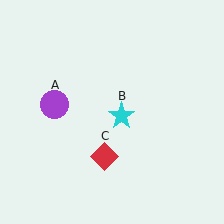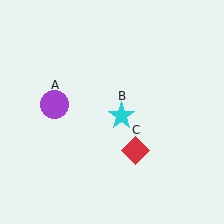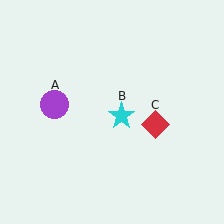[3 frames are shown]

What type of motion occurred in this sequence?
The red diamond (object C) rotated counterclockwise around the center of the scene.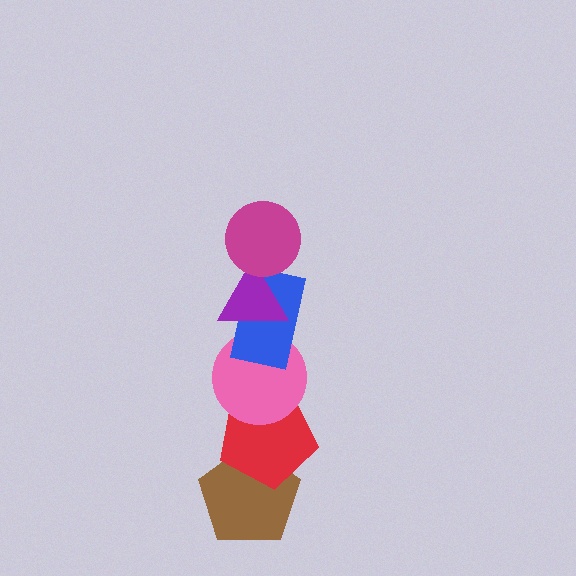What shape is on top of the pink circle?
The blue rectangle is on top of the pink circle.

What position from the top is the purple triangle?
The purple triangle is 2nd from the top.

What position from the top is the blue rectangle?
The blue rectangle is 3rd from the top.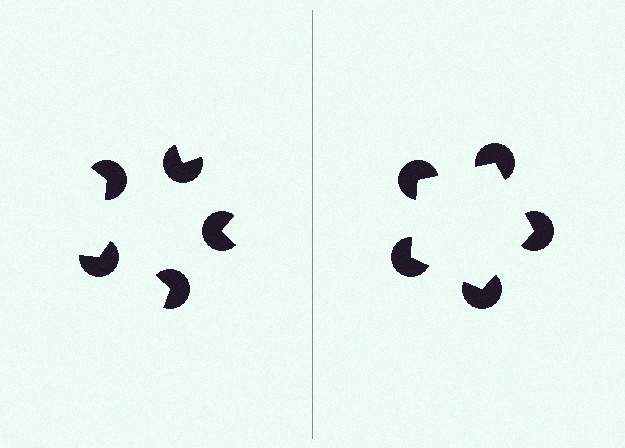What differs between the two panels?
The pac-man discs are positioned identically on both sides; only the wedge orientations differ. On the right they align to a pentagon; on the left they are misaligned.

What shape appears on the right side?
An illusory pentagon.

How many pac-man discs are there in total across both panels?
10 — 5 on each side.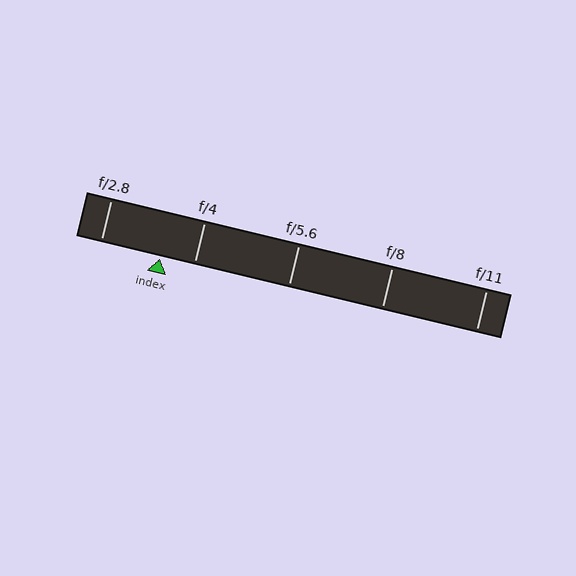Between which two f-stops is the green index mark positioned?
The index mark is between f/2.8 and f/4.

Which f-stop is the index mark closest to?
The index mark is closest to f/4.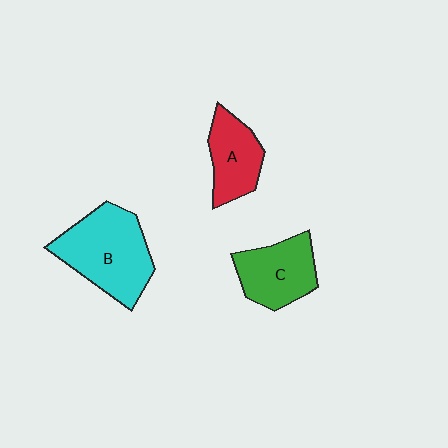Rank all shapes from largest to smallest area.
From largest to smallest: B (cyan), C (green), A (red).